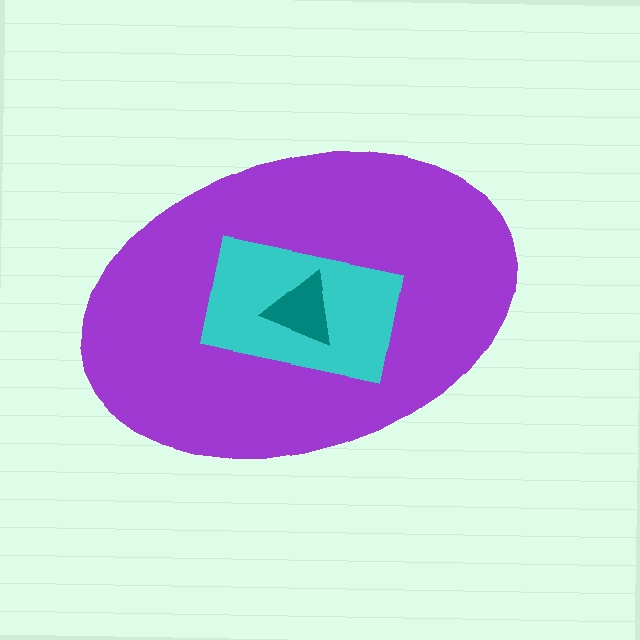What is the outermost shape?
The purple ellipse.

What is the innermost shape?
The teal triangle.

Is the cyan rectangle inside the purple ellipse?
Yes.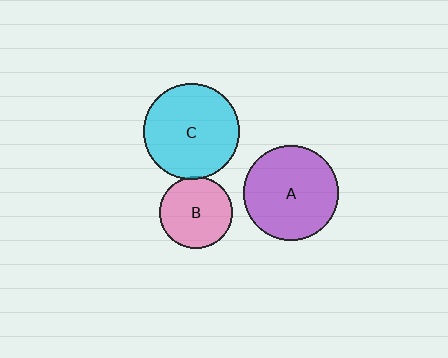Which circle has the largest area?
Circle C (cyan).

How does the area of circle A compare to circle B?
Approximately 1.7 times.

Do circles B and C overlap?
Yes.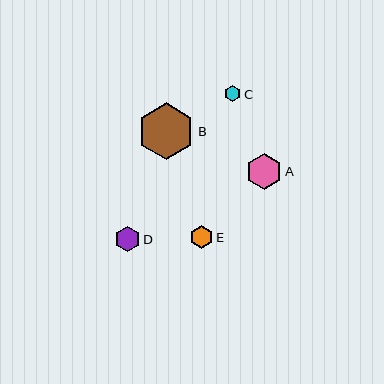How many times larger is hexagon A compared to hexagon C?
Hexagon A is approximately 2.2 times the size of hexagon C.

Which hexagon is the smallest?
Hexagon C is the smallest with a size of approximately 16 pixels.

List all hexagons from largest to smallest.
From largest to smallest: B, A, D, E, C.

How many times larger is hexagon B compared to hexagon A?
Hexagon B is approximately 1.6 times the size of hexagon A.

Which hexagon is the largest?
Hexagon B is the largest with a size of approximately 57 pixels.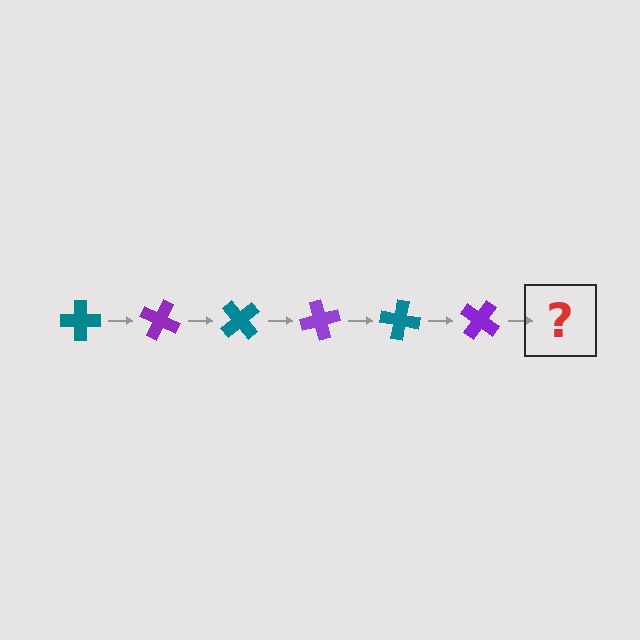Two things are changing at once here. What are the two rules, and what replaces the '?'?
The two rules are that it rotates 25 degrees each step and the color cycles through teal and purple. The '?' should be a teal cross, rotated 150 degrees from the start.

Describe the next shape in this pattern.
It should be a teal cross, rotated 150 degrees from the start.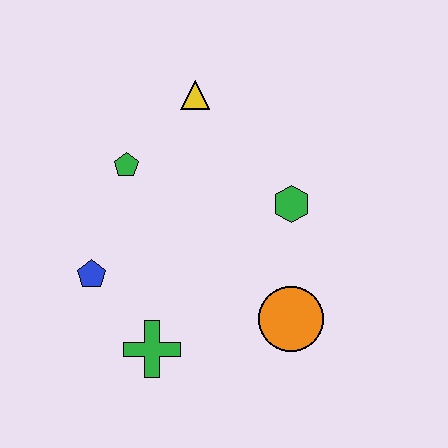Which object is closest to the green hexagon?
The orange circle is closest to the green hexagon.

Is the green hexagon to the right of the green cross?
Yes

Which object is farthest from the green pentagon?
The orange circle is farthest from the green pentagon.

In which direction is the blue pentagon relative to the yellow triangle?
The blue pentagon is below the yellow triangle.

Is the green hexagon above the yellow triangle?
No